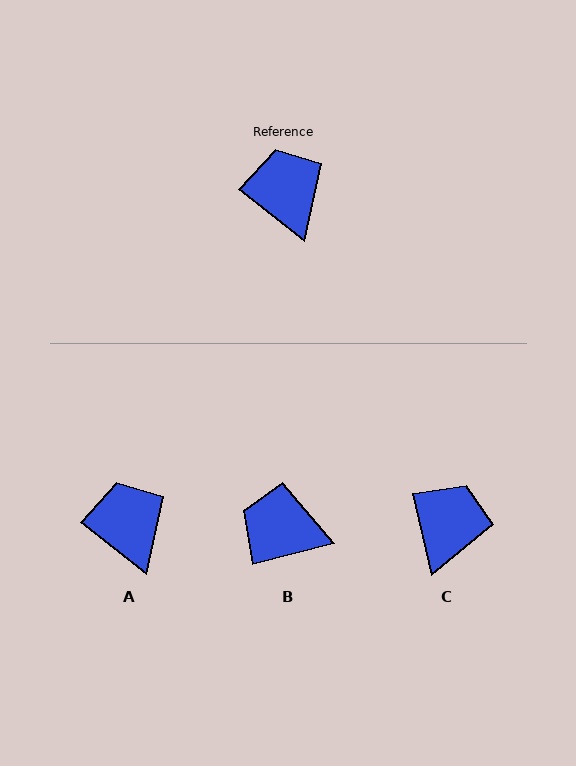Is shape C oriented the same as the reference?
No, it is off by about 38 degrees.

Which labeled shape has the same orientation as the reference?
A.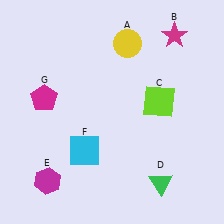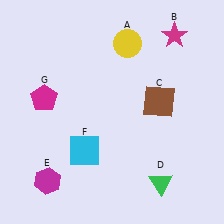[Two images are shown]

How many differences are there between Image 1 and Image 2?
There is 1 difference between the two images.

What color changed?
The square (C) changed from lime in Image 1 to brown in Image 2.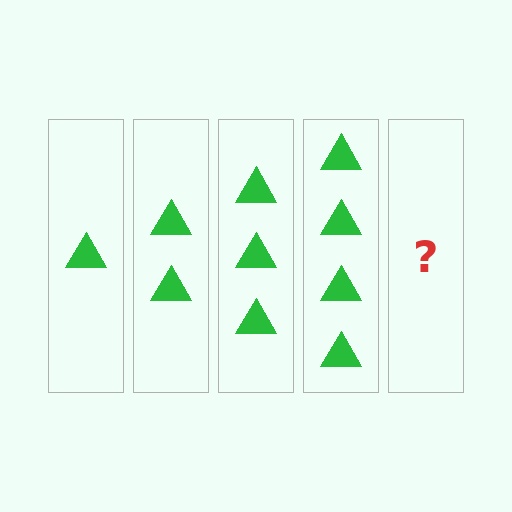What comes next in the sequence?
The next element should be 5 triangles.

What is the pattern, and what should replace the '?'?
The pattern is that each step adds one more triangle. The '?' should be 5 triangles.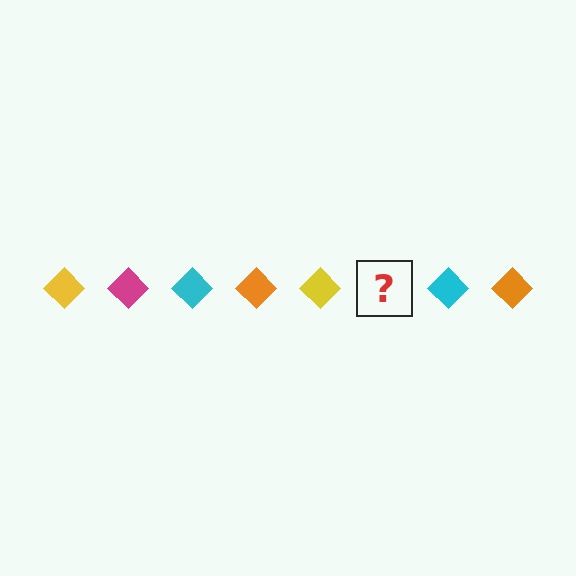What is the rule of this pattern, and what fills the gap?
The rule is that the pattern cycles through yellow, magenta, cyan, orange diamonds. The gap should be filled with a magenta diamond.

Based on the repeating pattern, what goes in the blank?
The blank should be a magenta diamond.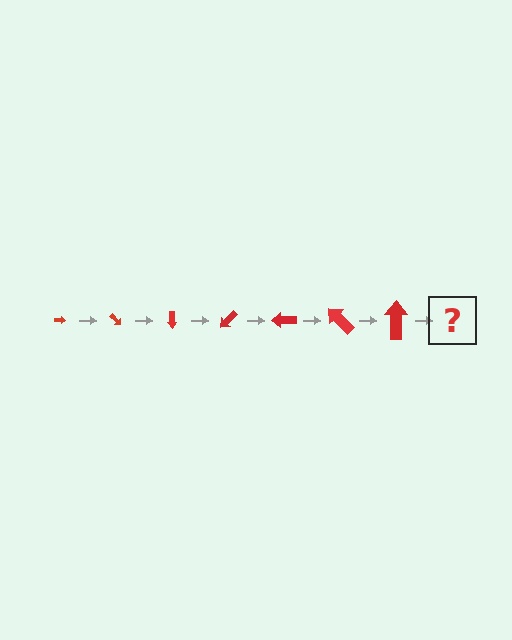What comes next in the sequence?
The next element should be an arrow, larger than the previous one and rotated 315 degrees from the start.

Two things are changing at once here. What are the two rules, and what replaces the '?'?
The two rules are that the arrow grows larger each step and it rotates 45 degrees each step. The '?' should be an arrow, larger than the previous one and rotated 315 degrees from the start.